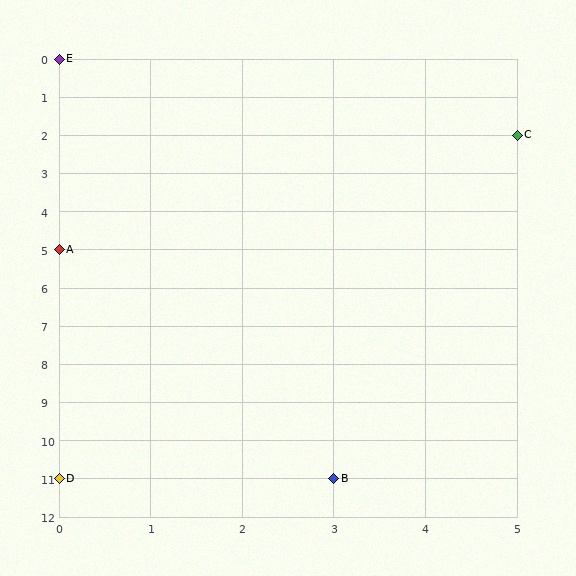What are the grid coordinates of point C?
Point C is at grid coordinates (5, 2).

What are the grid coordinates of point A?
Point A is at grid coordinates (0, 5).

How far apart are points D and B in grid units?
Points D and B are 3 columns apart.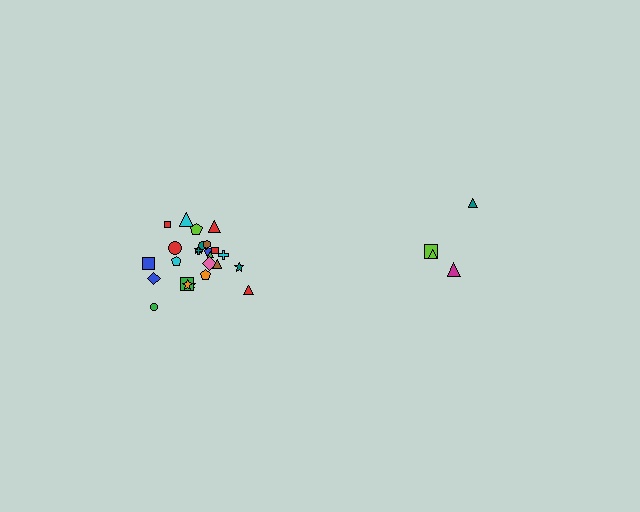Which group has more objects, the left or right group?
The left group.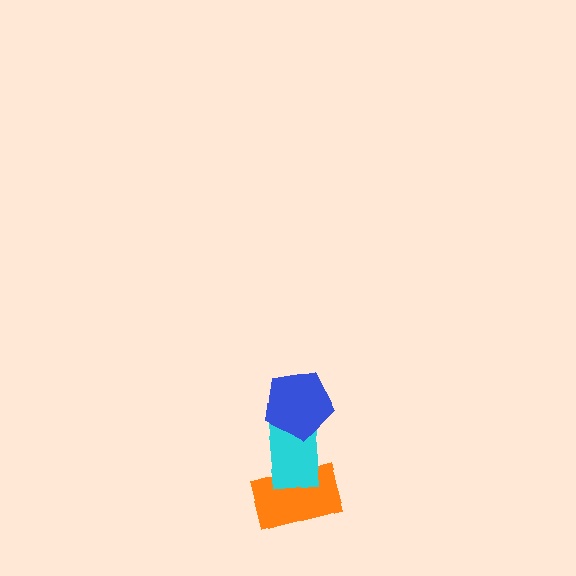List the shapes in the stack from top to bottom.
From top to bottom: the blue pentagon, the cyan rectangle, the orange rectangle.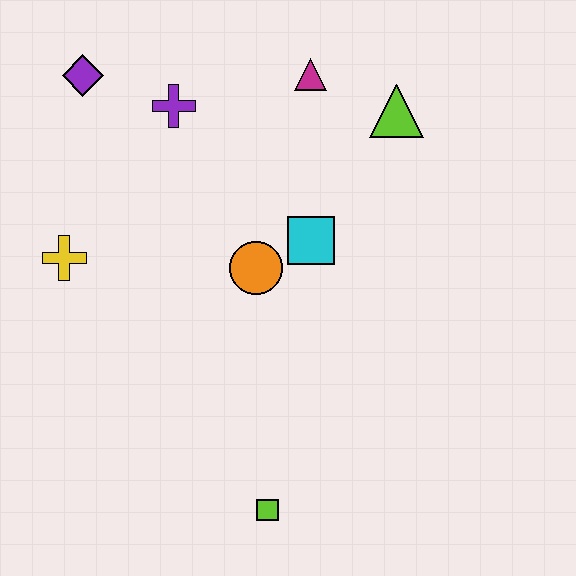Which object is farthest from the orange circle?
The purple diamond is farthest from the orange circle.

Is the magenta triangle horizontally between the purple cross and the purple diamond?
No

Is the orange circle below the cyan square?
Yes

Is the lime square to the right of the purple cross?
Yes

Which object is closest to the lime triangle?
The magenta triangle is closest to the lime triangle.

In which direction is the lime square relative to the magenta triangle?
The lime square is below the magenta triangle.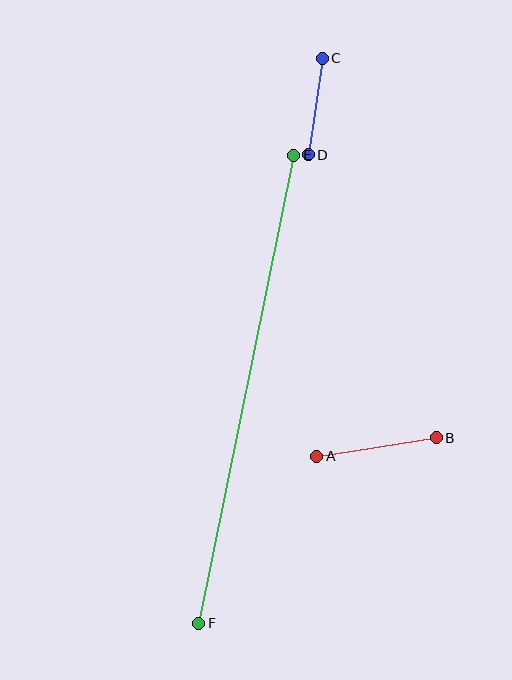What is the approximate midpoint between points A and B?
The midpoint is at approximately (376, 447) pixels.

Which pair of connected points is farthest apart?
Points E and F are farthest apart.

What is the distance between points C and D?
The distance is approximately 98 pixels.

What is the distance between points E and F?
The distance is approximately 478 pixels.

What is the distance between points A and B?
The distance is approximately 121 pixels.